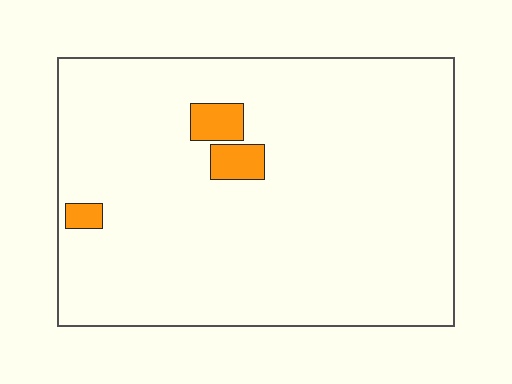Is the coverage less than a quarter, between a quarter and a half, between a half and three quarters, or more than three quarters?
Less than a quarter.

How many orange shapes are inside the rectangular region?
3.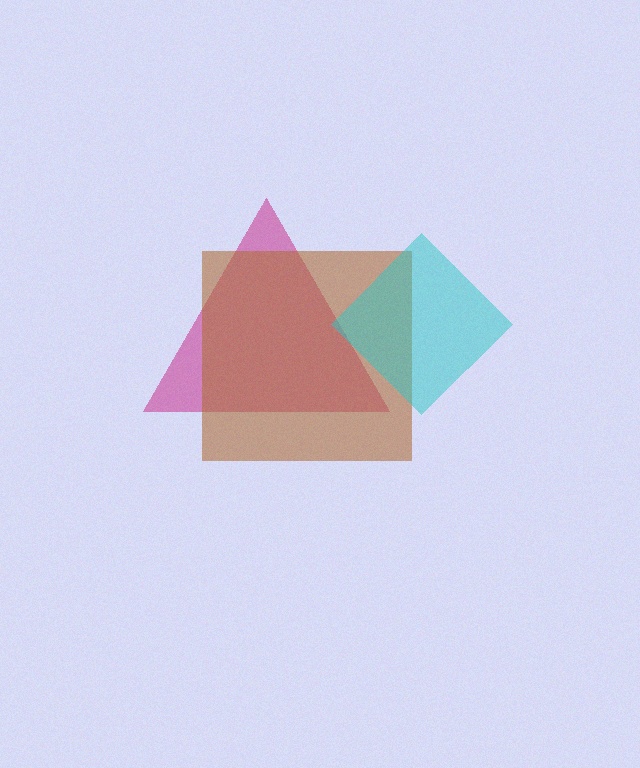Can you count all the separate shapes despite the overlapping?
Yes, there are 3 separate shapes.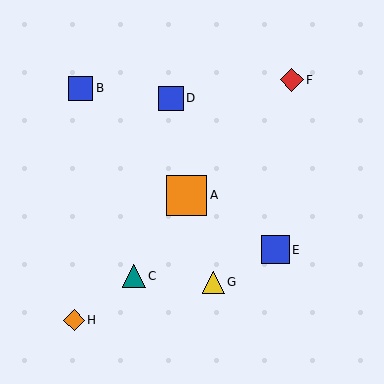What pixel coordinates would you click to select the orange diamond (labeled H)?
Click at (74, 320) to select the orange diamond H.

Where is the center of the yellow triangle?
The center of the yellow triangle is at (213, 282).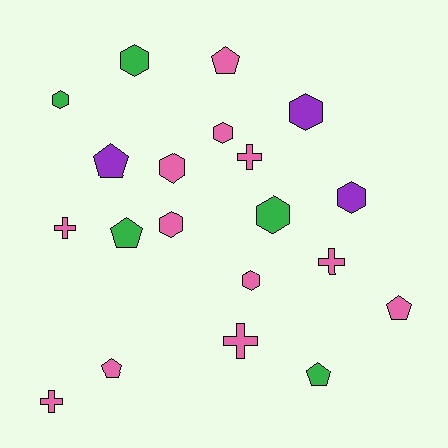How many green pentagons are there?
There are 2 green pentagons.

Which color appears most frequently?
Pink, with 12 objects.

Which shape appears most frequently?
Hexagon, with 9 objects.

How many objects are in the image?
There are 20 objects.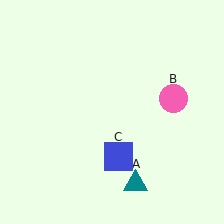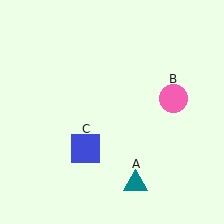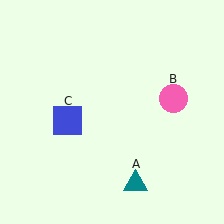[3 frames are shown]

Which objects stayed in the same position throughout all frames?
Teal triangle (object A) and pink circle (object B) remained stationary.